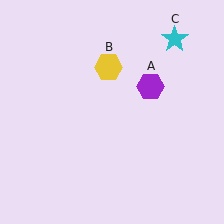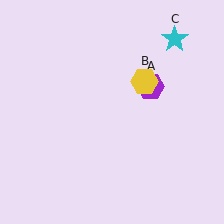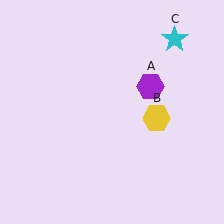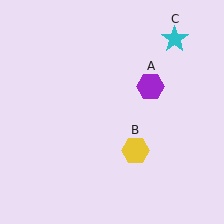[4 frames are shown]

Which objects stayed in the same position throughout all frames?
Purple hexagon (object A) and cyan star (object C) remained stationary.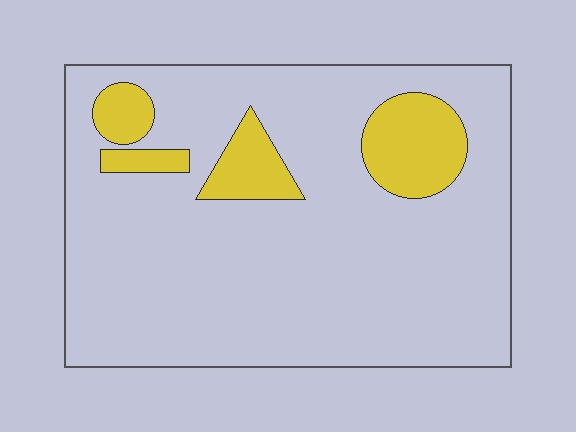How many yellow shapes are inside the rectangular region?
4.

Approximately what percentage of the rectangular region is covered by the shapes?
Approximately 15%.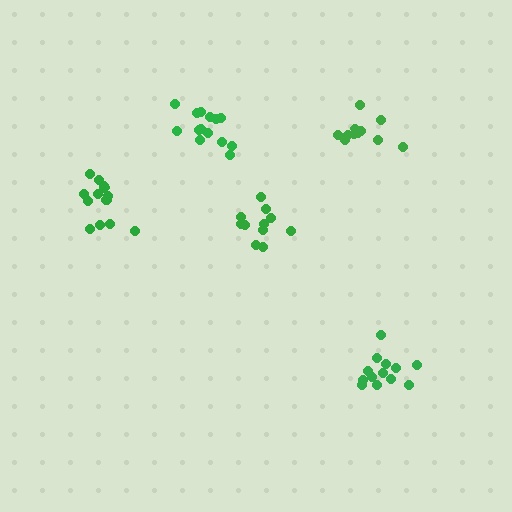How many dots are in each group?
Group 1: 11 dots, Group 2: 13 dots, Group 3: 15 dots, Group 4: 14 dots, Group 5: 11 dots (64 total).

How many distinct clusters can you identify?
There are 5 distinct clusters.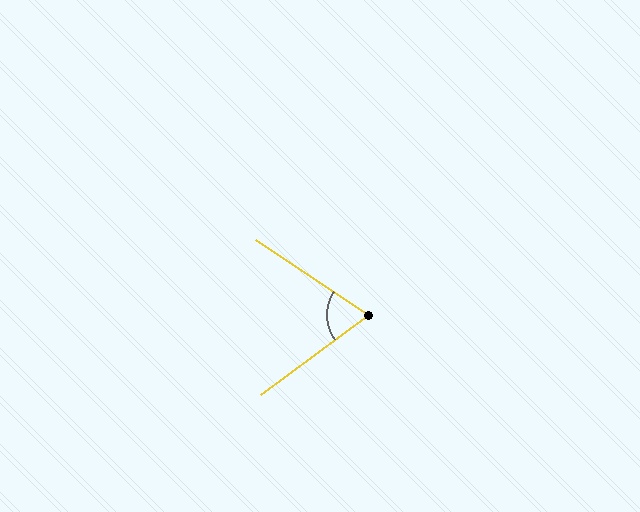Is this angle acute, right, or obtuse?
It is acute.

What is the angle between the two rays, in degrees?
Approximately 71 degrees.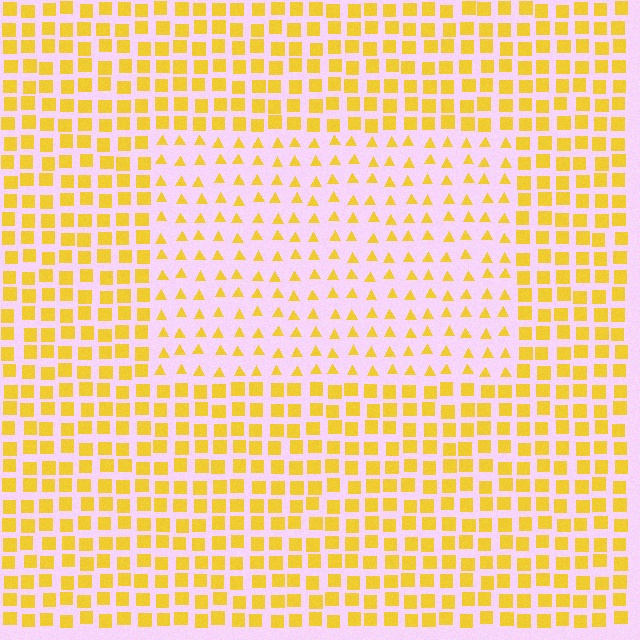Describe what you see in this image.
The image is filled with small yellow elements arranged in a uniform grid. A rectangle-shaped region contains triangles, while the surrounding area contains squares. The boundary is defined purely by the change in element shape.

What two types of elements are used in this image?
The image uses triangles inside the rectangle region and squares outside it.